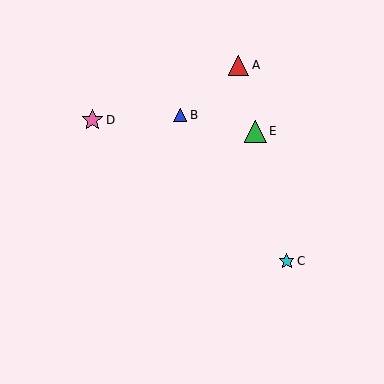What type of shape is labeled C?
Shape C is a cyan star.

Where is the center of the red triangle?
The center of the red triangle is at (239, 65).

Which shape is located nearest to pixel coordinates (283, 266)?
The cyan star (labeled C) at (287, 261) is nearest to that location.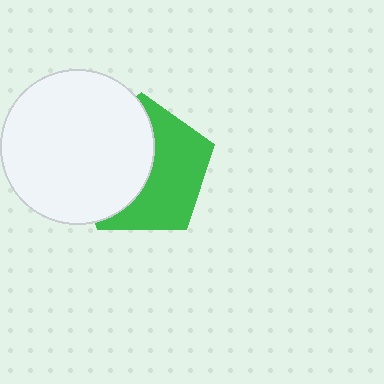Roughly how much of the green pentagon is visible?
About half of it is visible (roughly 51%).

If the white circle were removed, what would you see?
You would see the complete green pentagon.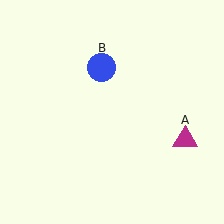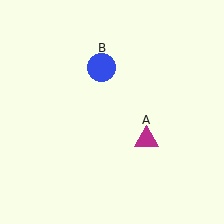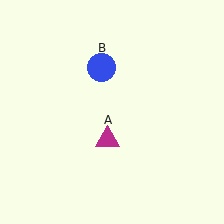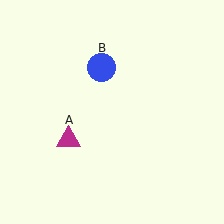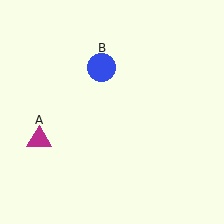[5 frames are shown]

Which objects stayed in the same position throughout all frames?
Blue circle (object B) remained stationary.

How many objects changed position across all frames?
1 object changed position: magenta triangle (object A).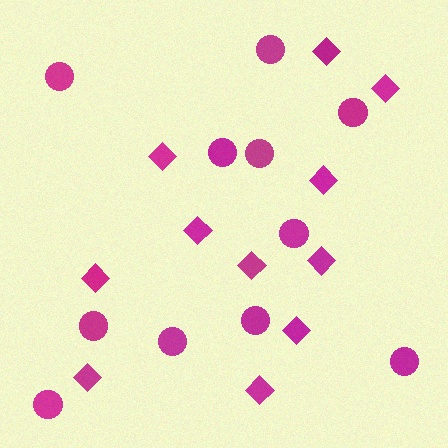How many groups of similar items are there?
There are 2 groups: one group of diamonds (11) and one group of circles (11).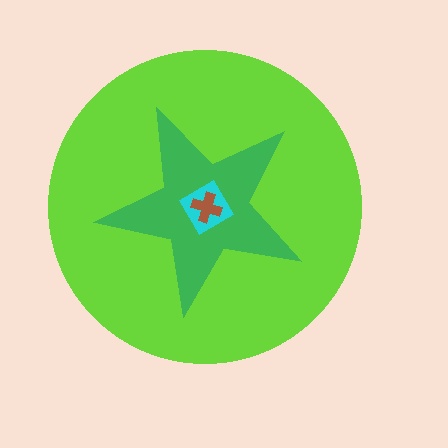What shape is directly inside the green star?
The cyan square.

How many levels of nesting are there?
4.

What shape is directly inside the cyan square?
The brown cross.